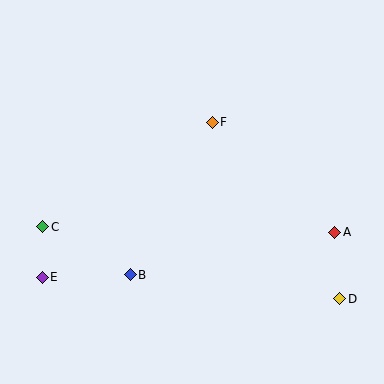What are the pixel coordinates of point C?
Point C is at (43, 227).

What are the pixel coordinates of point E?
Point E is at (42, 277).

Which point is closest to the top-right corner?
Point F is closest to the top-right corner.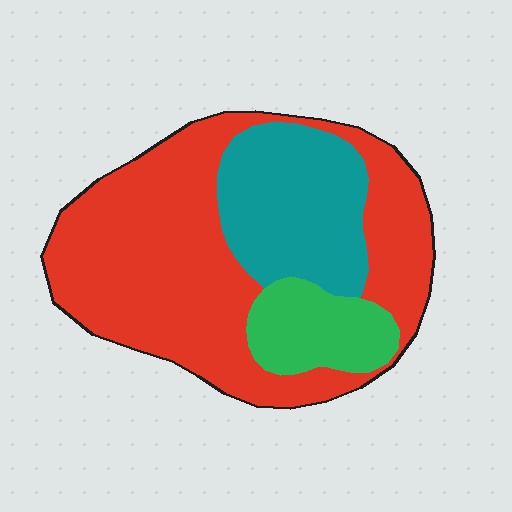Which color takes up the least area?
Green, at roughly 15%.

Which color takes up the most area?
Red, at roughly 60%.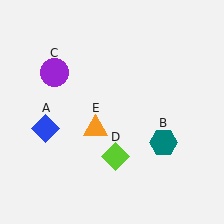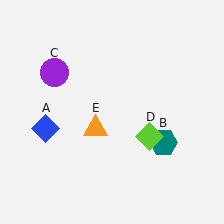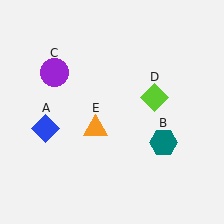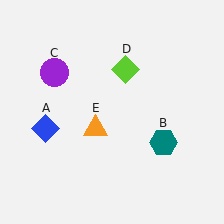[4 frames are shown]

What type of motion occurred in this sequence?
The lime diamond (object D) rotated counterclockwise around the center of the scene.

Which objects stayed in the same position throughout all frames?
Blue diamond (object A) and teal hexagon (object B) and purple circle (object C) and orange triangle (object E) remained stationary.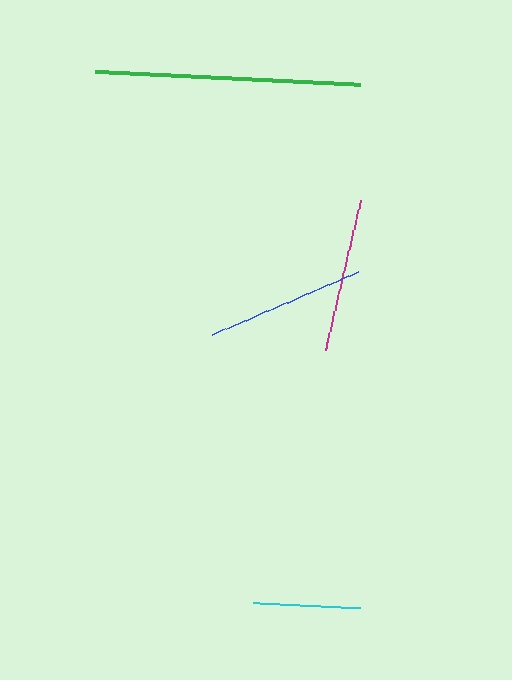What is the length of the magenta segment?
The magenta segment is approximately 154 pixels long.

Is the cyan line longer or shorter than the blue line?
The blue line is longer than the cyan line.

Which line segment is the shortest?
The cyan line is the shortest at approximately 108 pixels.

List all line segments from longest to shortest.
From longest to shortest: green, blue, magenta, cyan.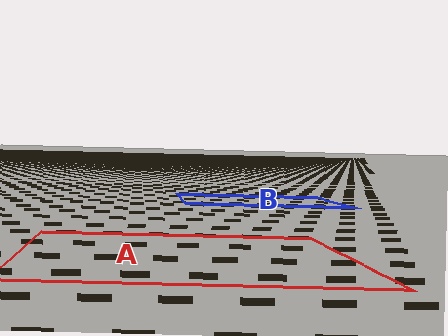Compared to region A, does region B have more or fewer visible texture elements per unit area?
Region B has more texture elements per unit area — they are packed more densely because it is farther away.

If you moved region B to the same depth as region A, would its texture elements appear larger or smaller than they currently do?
They would appear larger. At a closer depth, the same texture elements are projected at a bigger on-screen size.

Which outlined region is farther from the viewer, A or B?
Region B is farther from the viewer — the texture elements inside it appear smaller and more densely packed.